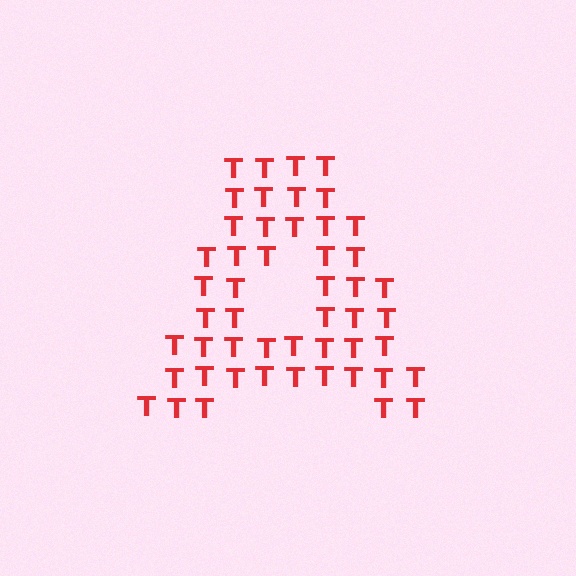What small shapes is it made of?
It is made of small letter T's.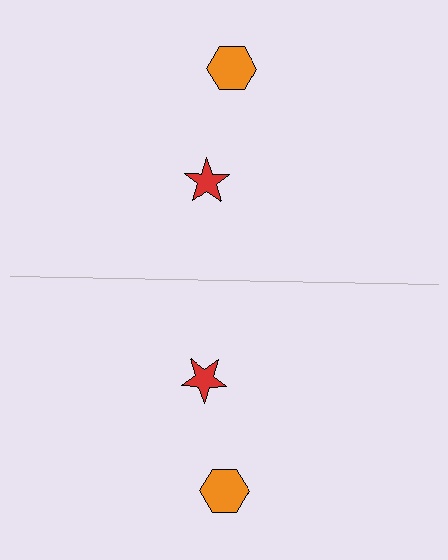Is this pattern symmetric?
Yes, this pattern has bilateral (reflection) symmetry.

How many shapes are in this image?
There are 4 shapes in this image.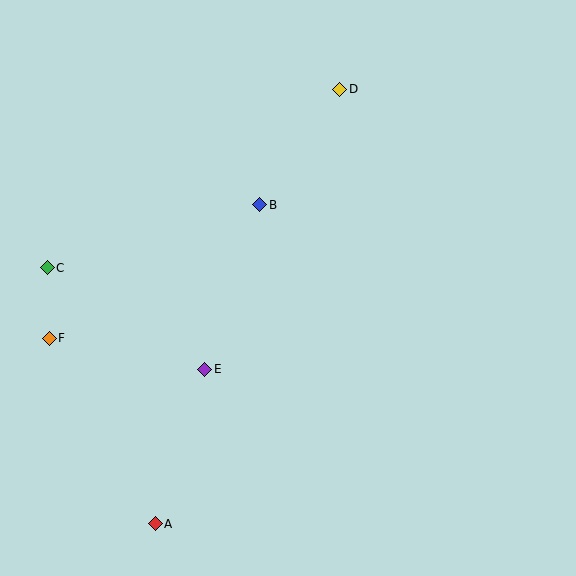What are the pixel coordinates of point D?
Point D is at (340, 89).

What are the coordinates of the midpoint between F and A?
The midpoint between F and A is at (102, 431).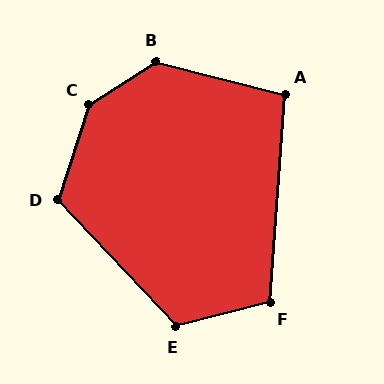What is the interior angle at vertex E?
Approximately 119 degrees (obtuse).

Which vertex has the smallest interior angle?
A, at approximately 100 degrees.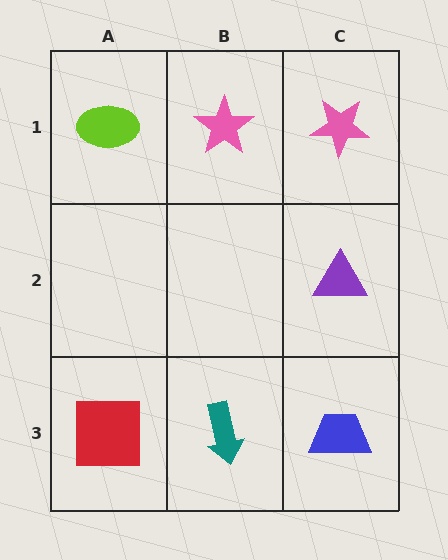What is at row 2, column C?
A purple triangle.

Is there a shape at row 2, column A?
No, that cell is empty.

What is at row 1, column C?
A pink star.